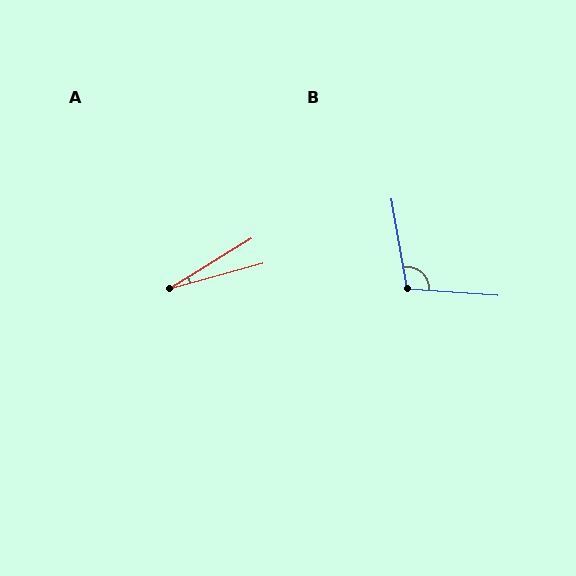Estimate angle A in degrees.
Approximately 16 degrees.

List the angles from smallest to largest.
A (16°), B (104°).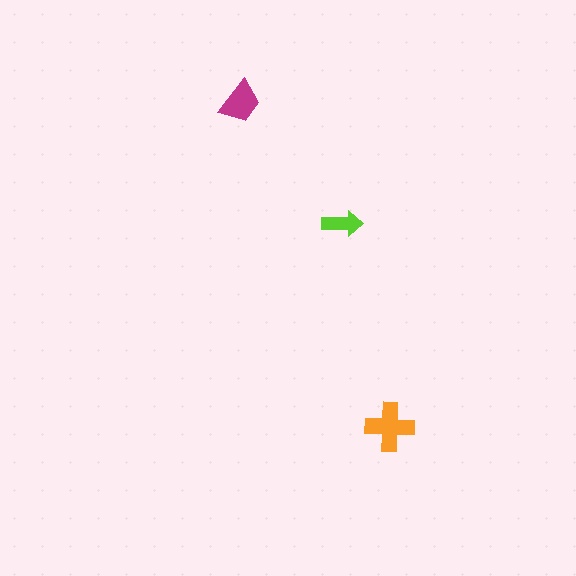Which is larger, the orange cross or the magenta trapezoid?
The orange cross.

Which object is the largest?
The orange cross.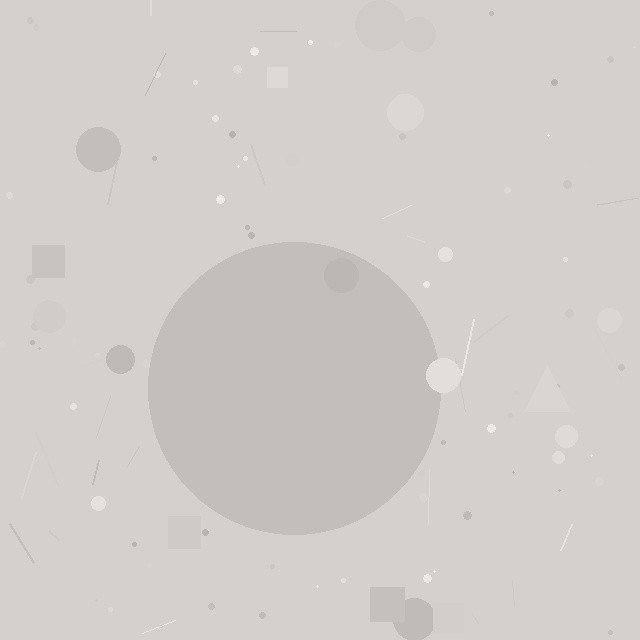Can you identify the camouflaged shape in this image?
The camouflaged shape is a circle.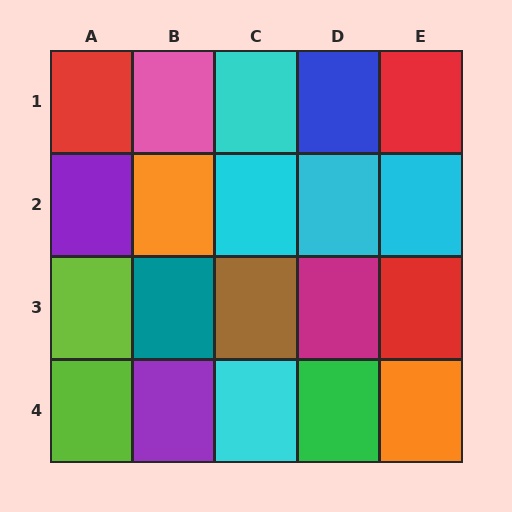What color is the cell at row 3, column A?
Lime.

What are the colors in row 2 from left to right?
Purple, orange, cyan, cyan, cyan.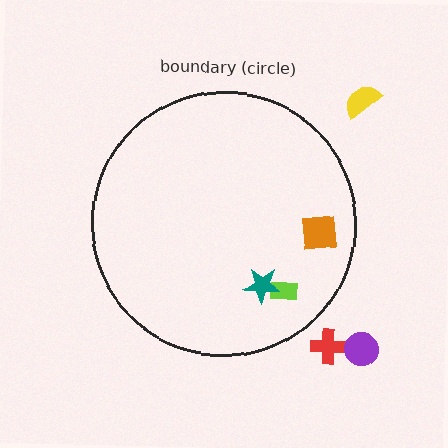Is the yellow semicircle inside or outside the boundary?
Outside.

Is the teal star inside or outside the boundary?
Inside.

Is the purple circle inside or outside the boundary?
Outside.